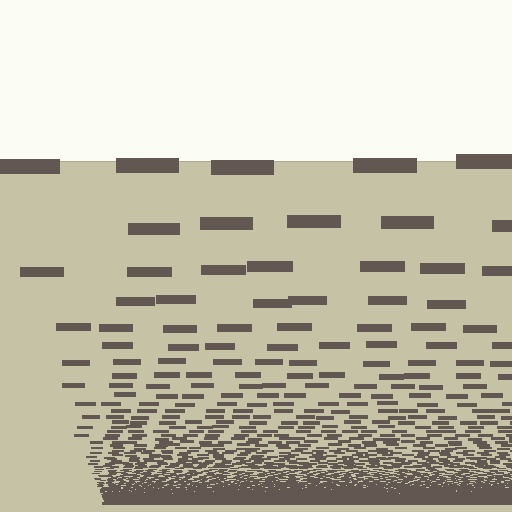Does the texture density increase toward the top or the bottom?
Density increases toward the bottom.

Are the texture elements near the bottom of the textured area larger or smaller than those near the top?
Smaller. The gradient is inverted — elements near the bottom are smaller and denser.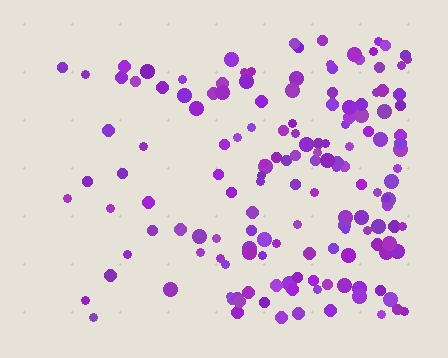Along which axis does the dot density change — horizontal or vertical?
Horizontal.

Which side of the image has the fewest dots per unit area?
The left.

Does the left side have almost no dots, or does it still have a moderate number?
Still a moderate number, just noticeably fewer than the right.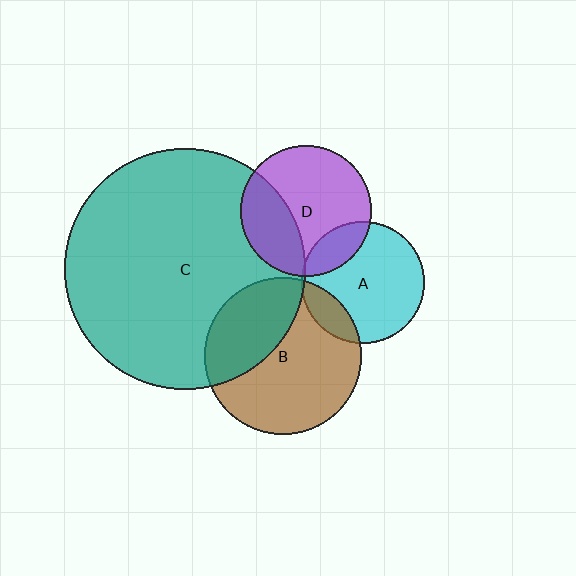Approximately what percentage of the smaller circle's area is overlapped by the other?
Approximately 5%.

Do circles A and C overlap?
Yes.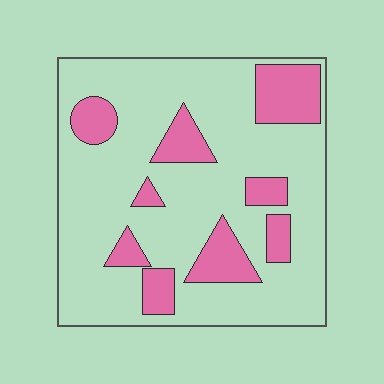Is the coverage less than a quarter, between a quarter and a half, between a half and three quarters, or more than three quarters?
Less than a quarter.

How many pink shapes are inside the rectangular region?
9.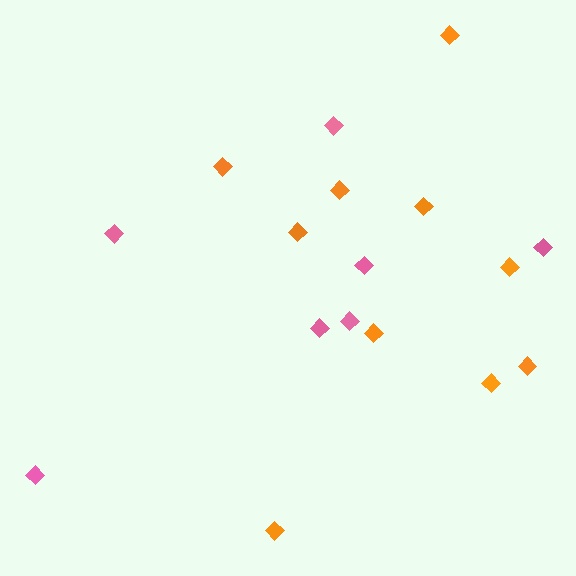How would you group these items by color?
There are 2 groups: one group of orange diamonds (10) and one group of pink diamonds (7).